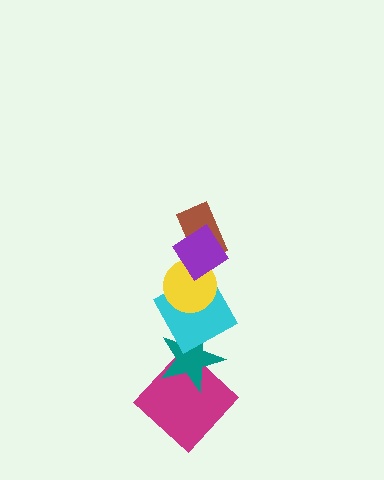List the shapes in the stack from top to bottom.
From top to bottom: the purple diamond, the brown rectangle, the yellow circle, the cyan square, the teal star, the magenta diamond.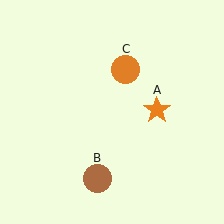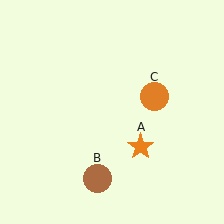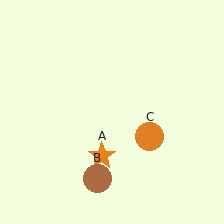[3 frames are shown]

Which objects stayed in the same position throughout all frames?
Brown circle (object B) remained stationary.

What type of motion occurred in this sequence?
The orange star (object A), orange circle (object C) rotated clockwise around the center of the scene.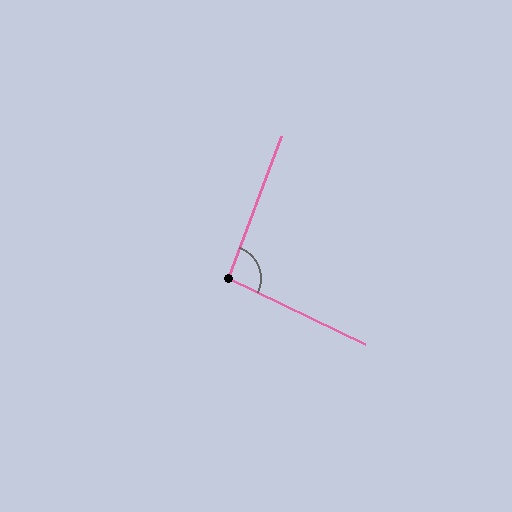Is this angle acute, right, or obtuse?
It is obtuse.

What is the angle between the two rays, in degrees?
Approximately 95 degrees.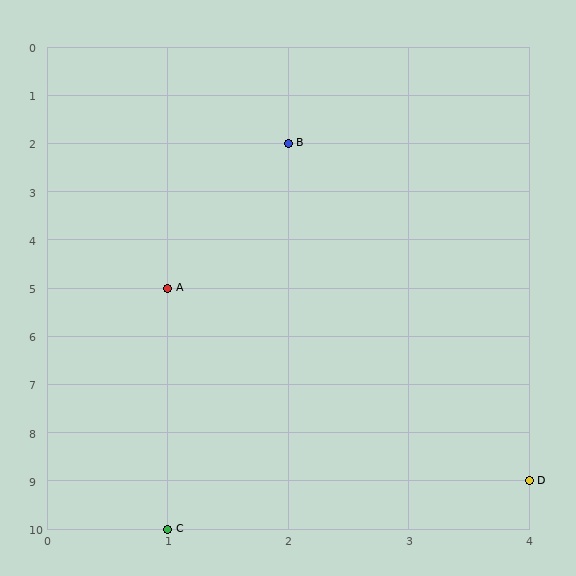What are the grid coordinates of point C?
Point C is at grid coordinates (1, 10).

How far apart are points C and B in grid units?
Points C and B are 1 column and 8 rows apart (about 8.1 grid units diagonally).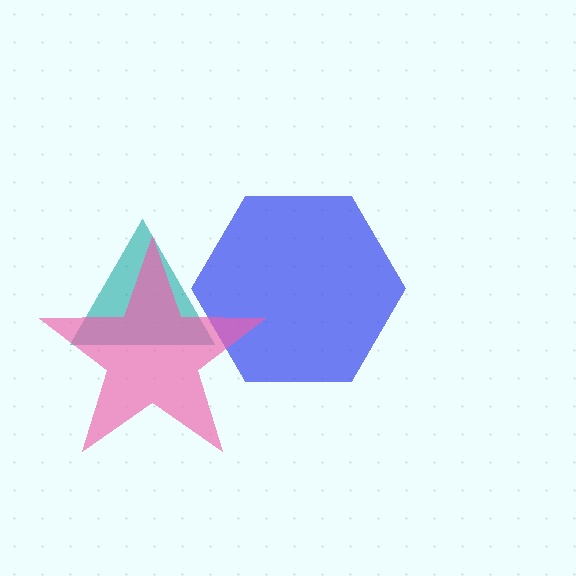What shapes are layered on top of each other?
The layered shapes are: a teal triangle, a blue hexagon, a pink star.